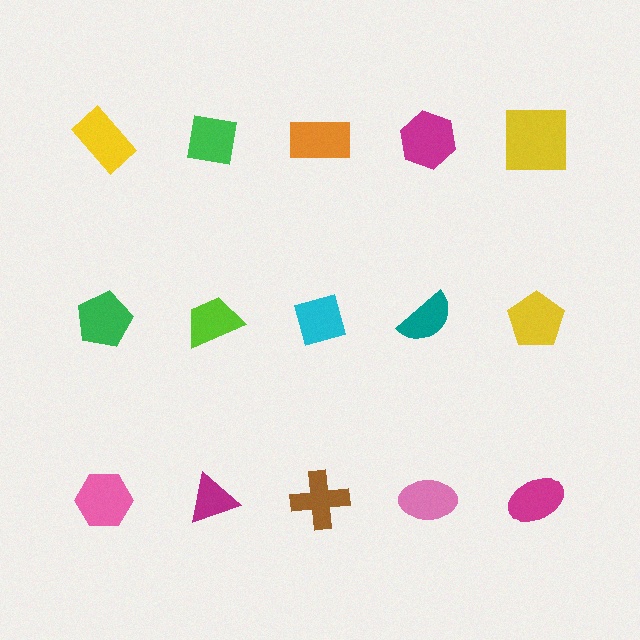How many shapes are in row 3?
5 shapes.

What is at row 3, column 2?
A magenta triangle.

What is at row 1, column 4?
A magenta hexagon.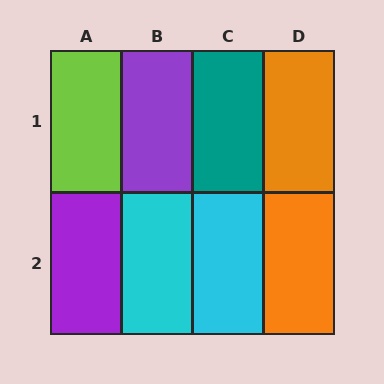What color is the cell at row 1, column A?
Lime.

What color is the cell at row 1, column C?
Teal.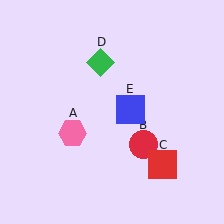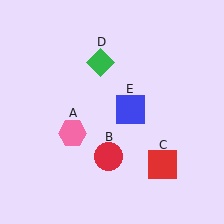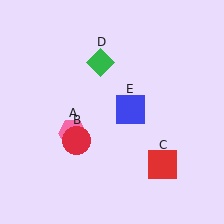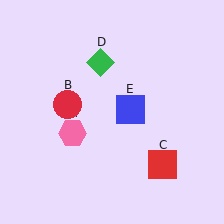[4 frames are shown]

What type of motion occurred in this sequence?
The red circle (object B) rotated clockwise around the center of the scene.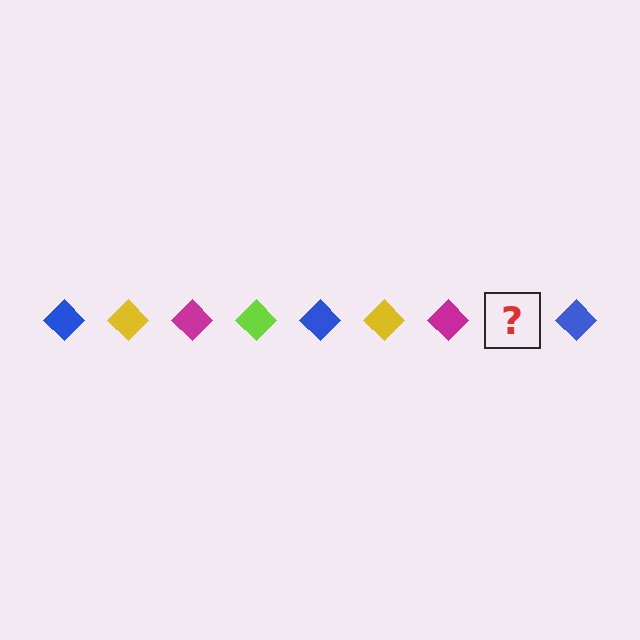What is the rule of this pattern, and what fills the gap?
The rule is that the pattern cycles through blue, yellow, magenta, lime diamonds. The gap should be filled with a lime diamond.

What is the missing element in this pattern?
The missing element is a lime diamond.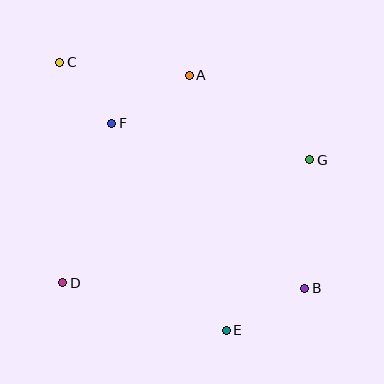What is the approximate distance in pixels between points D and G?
The distance between D and G is approximately 276 pixels.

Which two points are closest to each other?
Points C and F are closest to each other.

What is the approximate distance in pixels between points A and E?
The distance between A and E is approximately 258 pixels.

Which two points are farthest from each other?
Points B and C are farthest from each other.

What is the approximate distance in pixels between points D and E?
The distance between D and E is approximately 170 pixels.